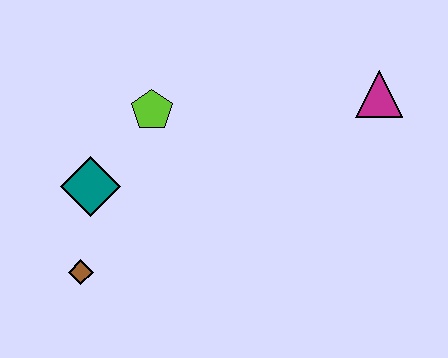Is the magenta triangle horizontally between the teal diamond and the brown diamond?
No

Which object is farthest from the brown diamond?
The magenta triangle is farthest from the brown diamond.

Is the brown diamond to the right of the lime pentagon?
No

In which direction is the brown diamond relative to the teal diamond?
The brown diamond is below the teal diamond.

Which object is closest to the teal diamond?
The brown diamond is closest to the teal diamond.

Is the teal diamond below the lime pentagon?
Yes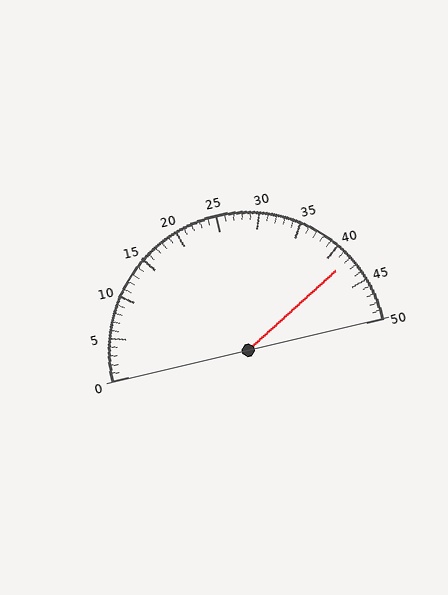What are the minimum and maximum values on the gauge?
The gauge ranges from 0 to 50.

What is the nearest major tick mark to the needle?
The nearest major tick mark is 40.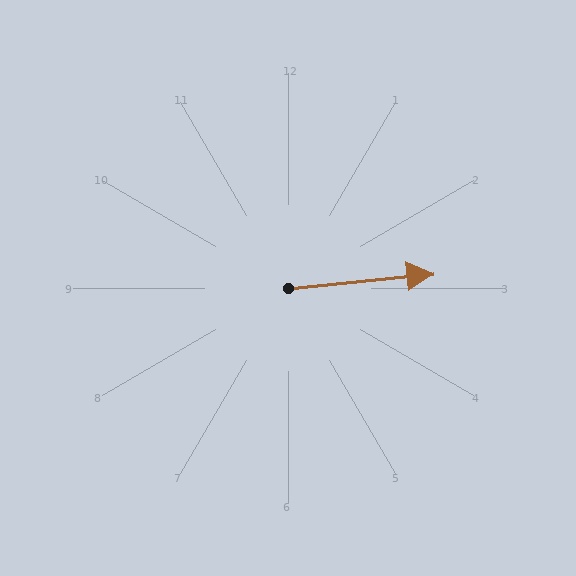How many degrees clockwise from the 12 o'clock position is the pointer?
Approximately 84 degrees.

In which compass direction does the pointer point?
East.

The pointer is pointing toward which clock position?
Roughly 3 o'clock.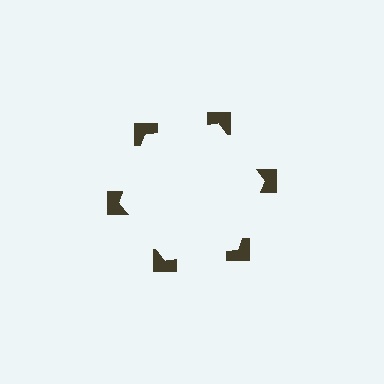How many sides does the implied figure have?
6 sides.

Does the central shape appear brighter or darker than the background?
It typically appears slightly brighter than the background, even though no actual brightness change is drawn.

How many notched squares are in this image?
There are 6 — one at each vertex of the illusory hexagon.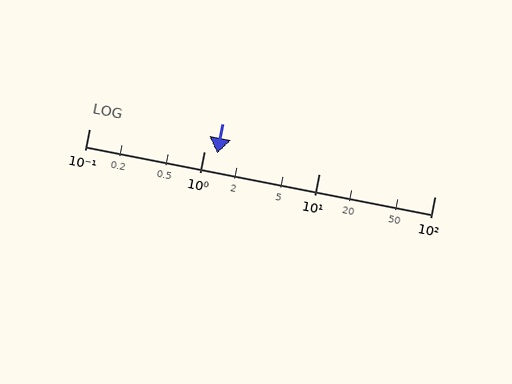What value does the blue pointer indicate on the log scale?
The pointer indicates approximately 1.3.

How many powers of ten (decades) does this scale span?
The scale spans 3 decades, from 0.1 to 100.